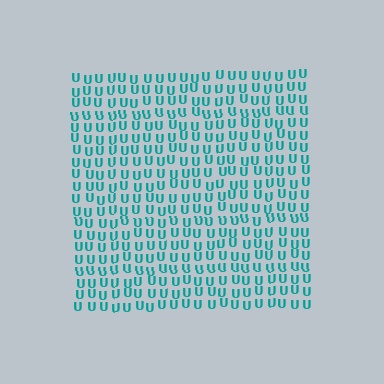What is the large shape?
The large shape is a square.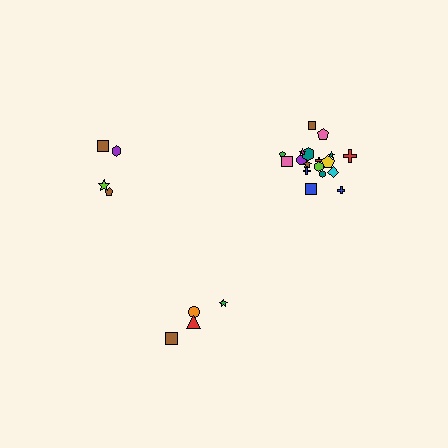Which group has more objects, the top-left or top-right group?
The top-right group.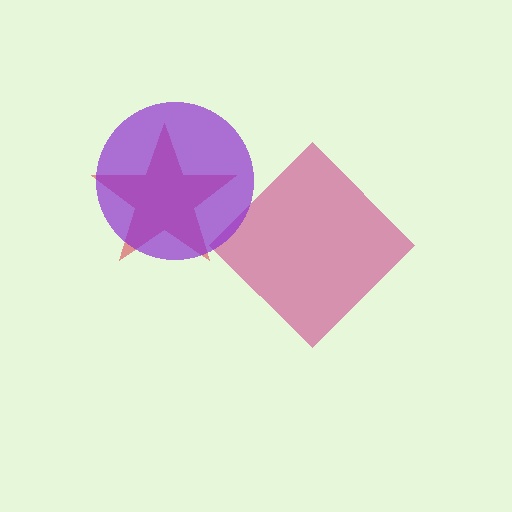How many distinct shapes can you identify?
There are 3 distinct shapes: a red star, a magenta diamond, a purple circle.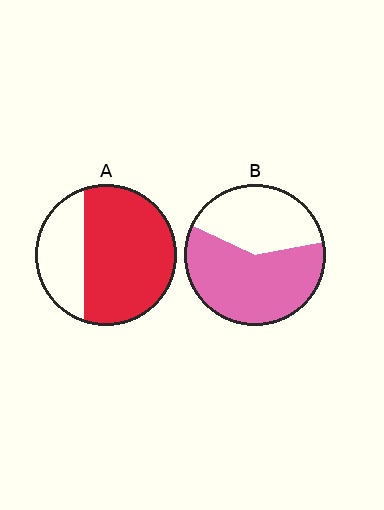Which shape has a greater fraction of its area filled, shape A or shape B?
Shape A.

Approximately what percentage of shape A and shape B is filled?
A is approximately 70% and B is approximately 60%.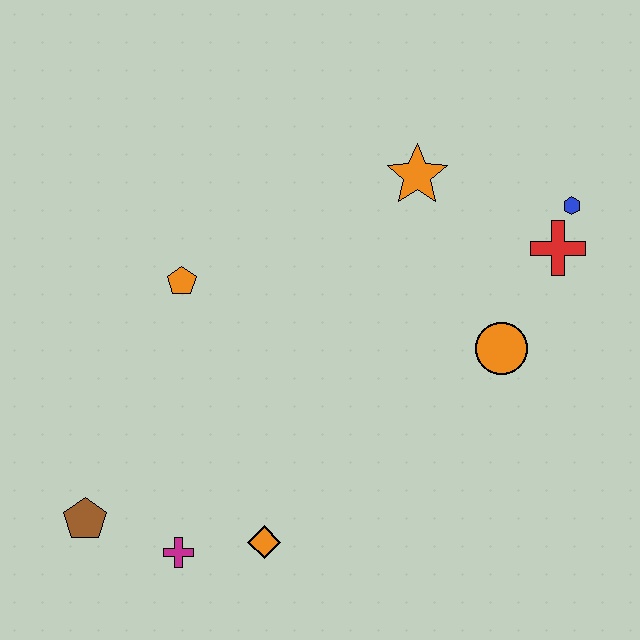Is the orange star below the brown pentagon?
No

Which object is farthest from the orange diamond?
The blue hexagon is farthest from the orange diamond.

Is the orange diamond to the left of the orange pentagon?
No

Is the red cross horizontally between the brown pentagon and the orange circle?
No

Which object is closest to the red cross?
The blue hexagon is closest to the red cross.